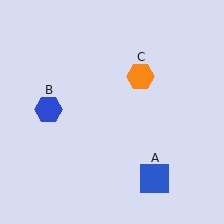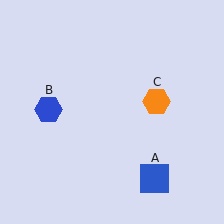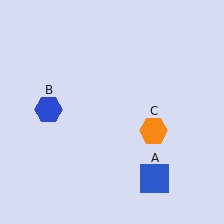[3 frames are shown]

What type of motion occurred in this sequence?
The orange hexagon (object C) rotated clockwise around the center of the scene.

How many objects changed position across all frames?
1 object changed position: orange hexagon (object C).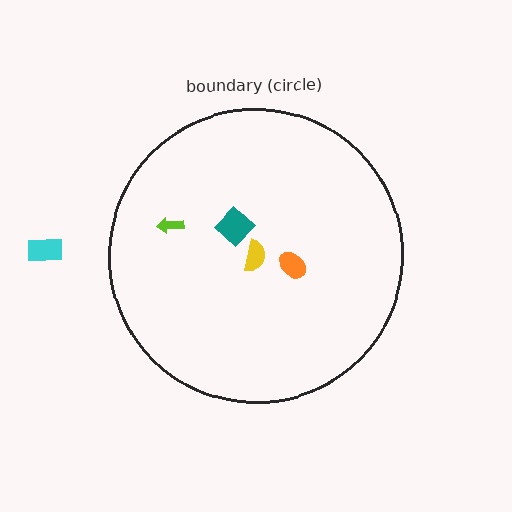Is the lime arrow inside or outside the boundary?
Inside.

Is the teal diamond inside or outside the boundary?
Inside.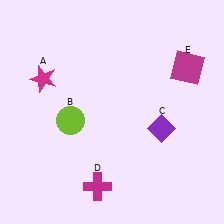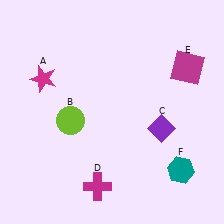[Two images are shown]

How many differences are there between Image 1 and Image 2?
There is 1 difference between the two images.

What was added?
A teal hexagon (F) was added in Image 2.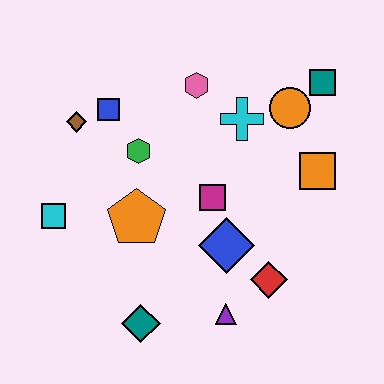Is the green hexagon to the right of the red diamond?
No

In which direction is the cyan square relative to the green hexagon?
The cyan square is to the left of the green hexagon.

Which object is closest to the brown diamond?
The blue square is closest to the brown diamond.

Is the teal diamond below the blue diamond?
Yes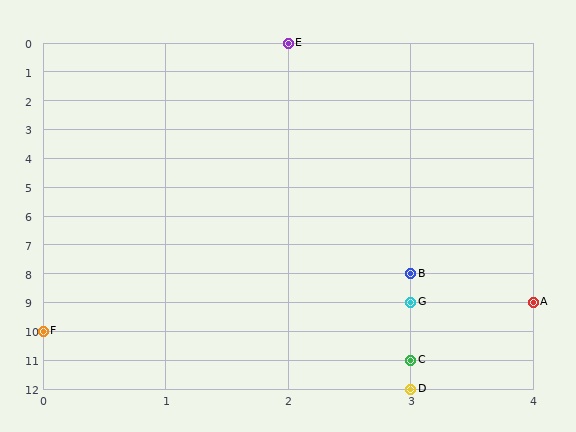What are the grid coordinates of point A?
Point A is at grid coordinates (4, 9).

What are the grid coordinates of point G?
Point G is at grid coordinates (3, 9).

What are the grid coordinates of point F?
Point F is at grid coordinates (0, 10).